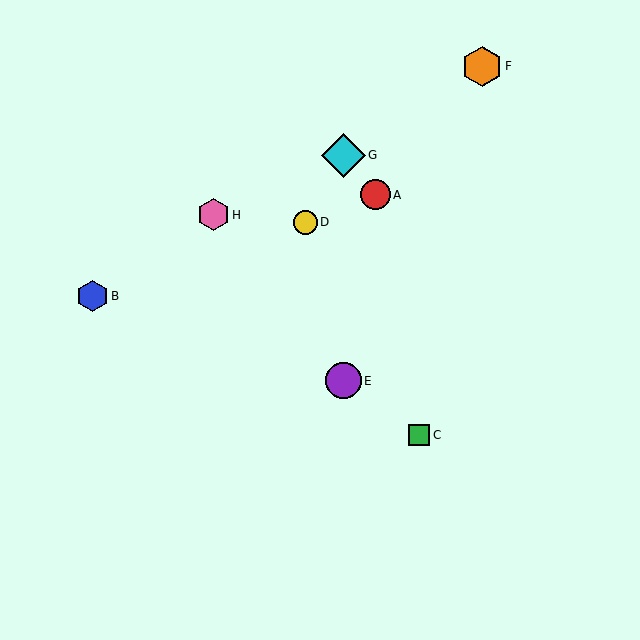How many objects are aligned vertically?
2 objects (E, G) are aligned vertically.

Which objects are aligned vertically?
Objects E, G are aligned vertically.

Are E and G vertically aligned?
Yes, both are at x≈343.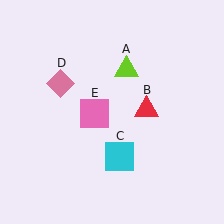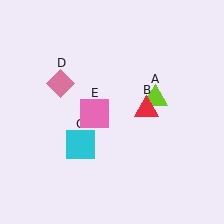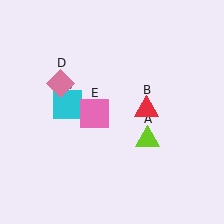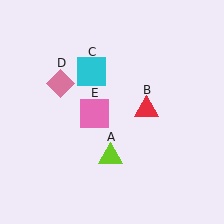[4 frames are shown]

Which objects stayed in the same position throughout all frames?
Red triangle (object B) and pink diamond (object D) and pink square (object E) remained stationary.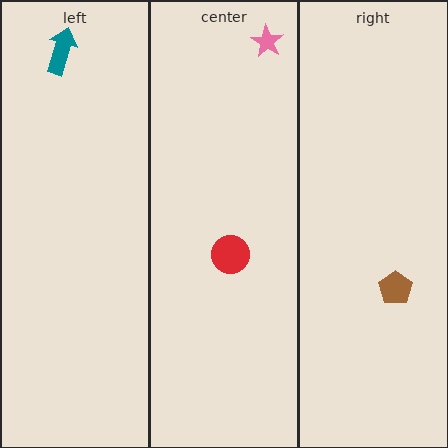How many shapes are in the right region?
1.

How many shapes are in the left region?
1.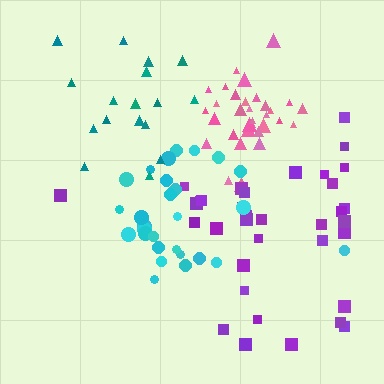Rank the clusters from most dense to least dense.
pink, cyan, teal, purple.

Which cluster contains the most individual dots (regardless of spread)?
Purple (35).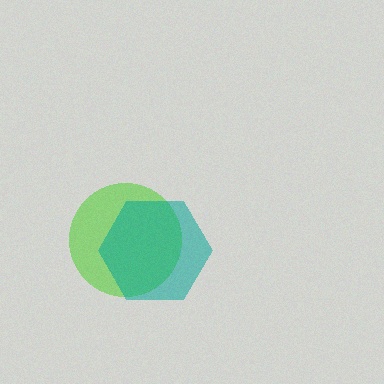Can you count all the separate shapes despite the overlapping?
Yes, there are 2 separate shapes.